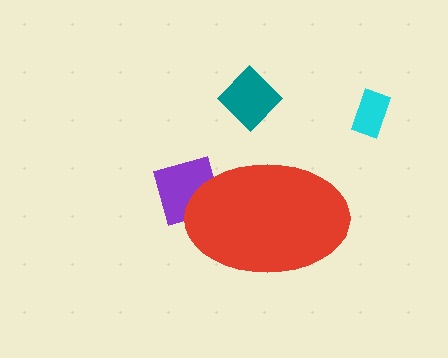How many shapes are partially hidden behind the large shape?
1 shape is partially hidden.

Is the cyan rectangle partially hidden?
No, the cyan rectangle is fully visible.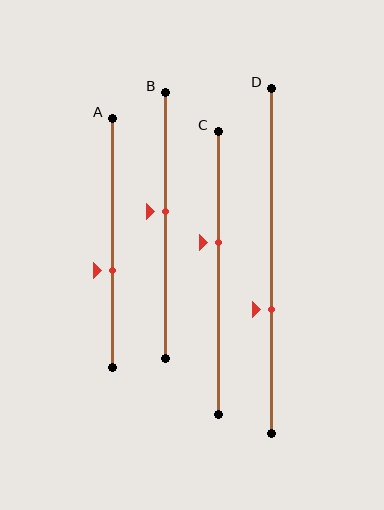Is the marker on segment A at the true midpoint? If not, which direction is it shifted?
No, the marker on segment A is shifted downward by about 11% of the segment length.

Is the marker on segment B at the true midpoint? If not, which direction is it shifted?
No, the marker on segment B is shifted upward by about 5% of the segment length.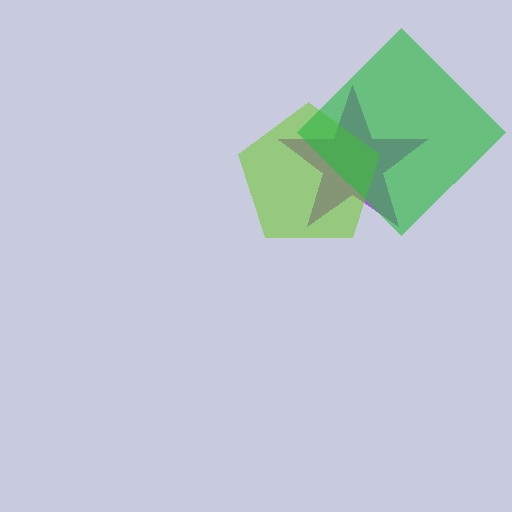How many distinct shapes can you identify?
There are 3 distinct shapes: a purple star, a lime pentagon, a green diamond.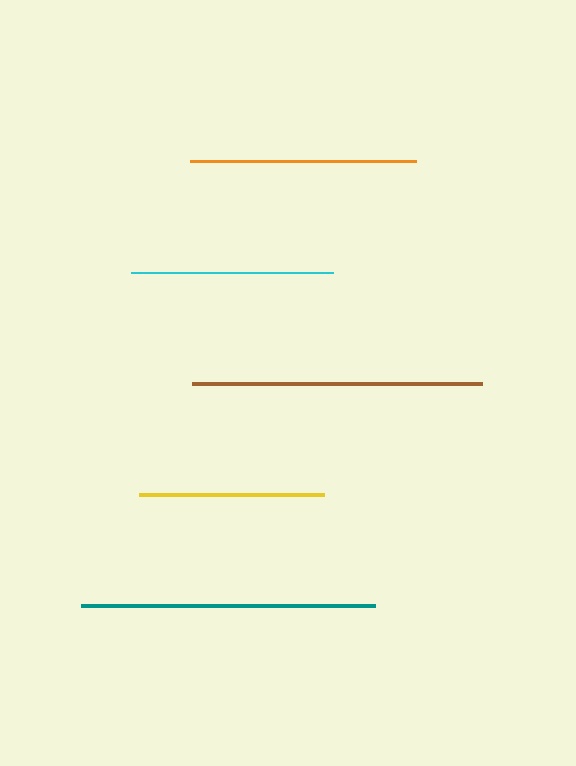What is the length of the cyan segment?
The cyan segment is approximately 202 pixels long.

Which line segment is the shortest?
The yellow line is the shortest at approximately 185 pixels.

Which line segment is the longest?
The teal line is the longest at approximately 294 pixels.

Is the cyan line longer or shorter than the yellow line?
The cyan line is longer than the yellow line.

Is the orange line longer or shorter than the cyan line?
The orange line is longer than the cyan line.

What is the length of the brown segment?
The brown segment is approximately 290 pixels long.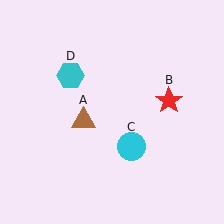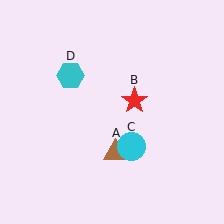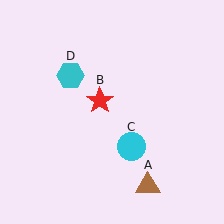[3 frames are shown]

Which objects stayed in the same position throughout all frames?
Cyan circle (object C) and cyan hexagon (object D) remained stationary.